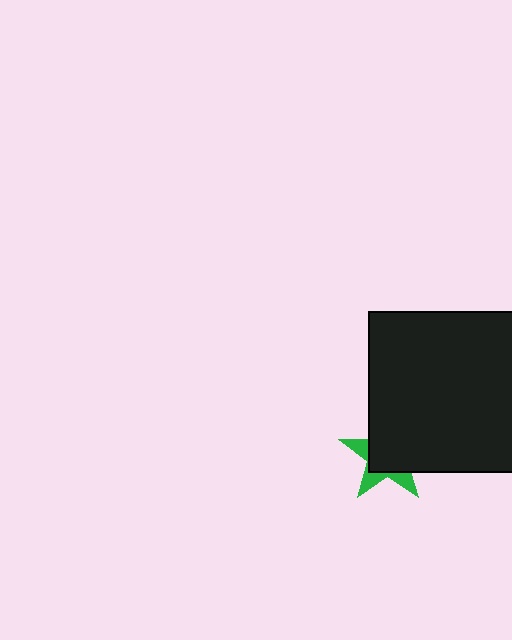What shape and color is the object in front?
The object in front is a black rectangle.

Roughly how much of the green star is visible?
A small part of it is visible (roughly 32%).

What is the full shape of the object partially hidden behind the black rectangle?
The partially hidden object is a green star.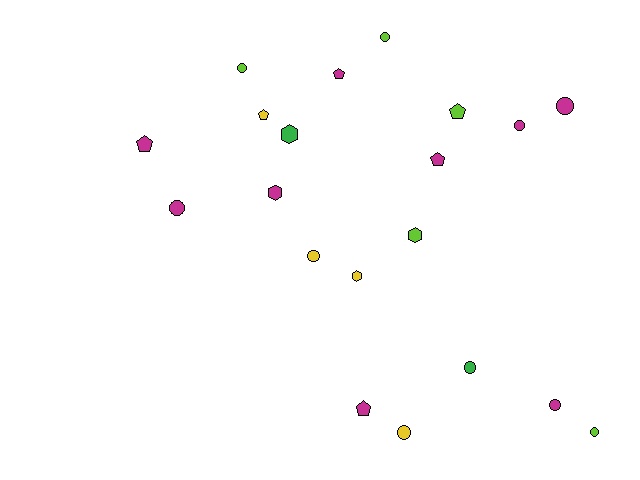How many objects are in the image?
There are 20 objects.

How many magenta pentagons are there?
There are 4 magenta pentagons.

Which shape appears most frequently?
Circle, with 10 objects.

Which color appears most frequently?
Magenta, with 9 objects.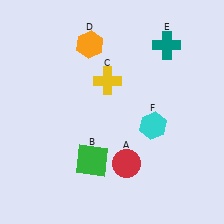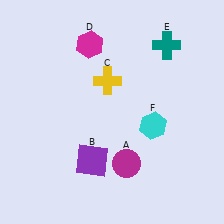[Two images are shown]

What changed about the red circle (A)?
In Image 1, A is red. In Image 2, it changed to magenta.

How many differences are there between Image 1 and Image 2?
There are 3 differences between the two images.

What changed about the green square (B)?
In Image 1, B is green. In Image 2, it changed to purple.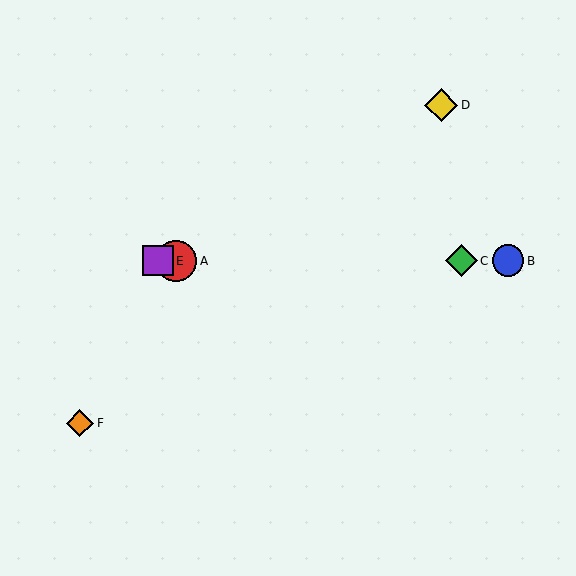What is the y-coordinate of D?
Object D is at y≈105.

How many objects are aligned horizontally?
4 objects (A, B, C, E) are aligned horizontally.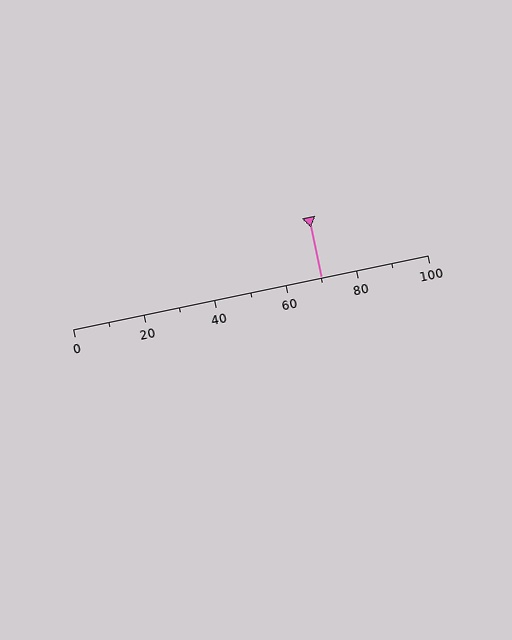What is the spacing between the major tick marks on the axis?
The major ticks are spaced 20 apart.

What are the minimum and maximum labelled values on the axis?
The axis runs from 0 to 100.